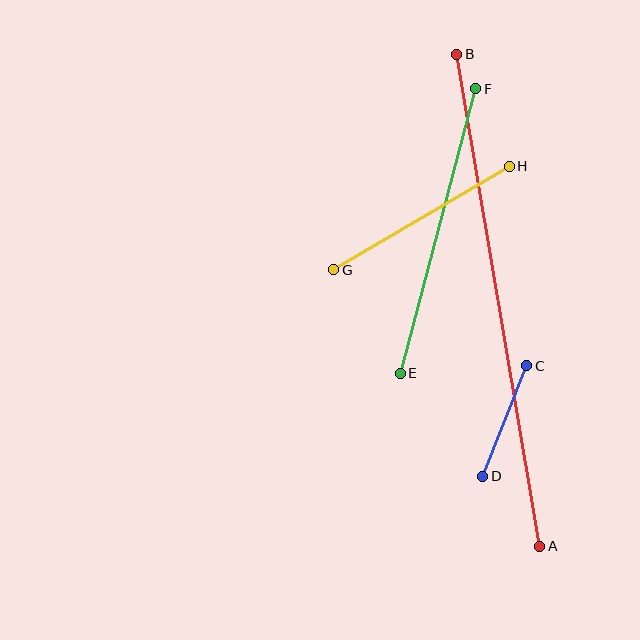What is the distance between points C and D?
The distance is approximately 119 pixels.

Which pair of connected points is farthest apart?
Points A and B are farthest apart.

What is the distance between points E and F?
The distance is approximately 295 pixels.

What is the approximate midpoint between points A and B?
The midpoint is at approximately (498, 300) pixels.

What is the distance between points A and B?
The distance is approximately 499 pixels.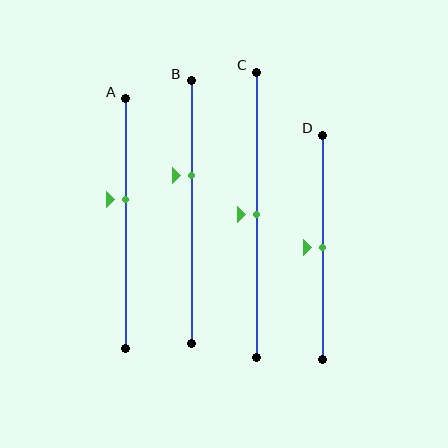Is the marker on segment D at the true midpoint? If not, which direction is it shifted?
Yes, the marker on segment D is at the true midpoint.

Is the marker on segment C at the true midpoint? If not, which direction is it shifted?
Yes, the marker on segment C is at the true midpoint.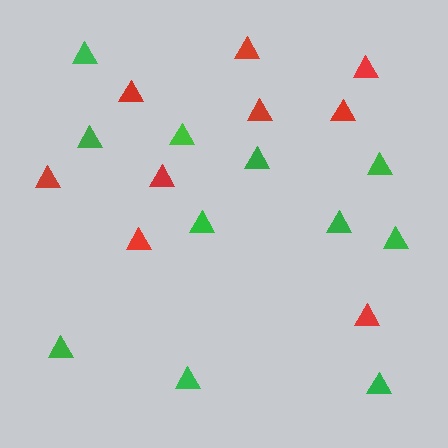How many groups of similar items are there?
There are 2 groups: one group of red triangles (9) and one group of green triangles (11).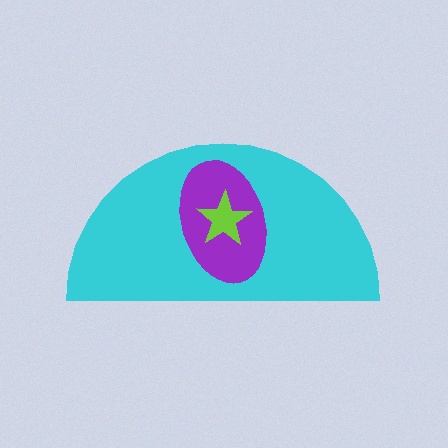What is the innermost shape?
The lime star.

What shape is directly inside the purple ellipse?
The lime star.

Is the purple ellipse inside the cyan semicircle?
Yes.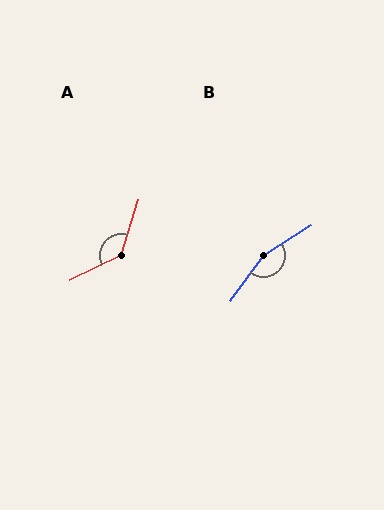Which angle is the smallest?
A, at approximately 134 degrees.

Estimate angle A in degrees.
Approximately 134 degrees.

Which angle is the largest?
B, at approximately 159 degrees.